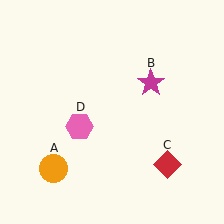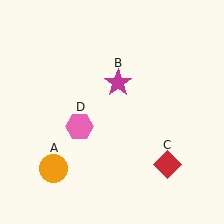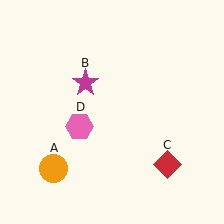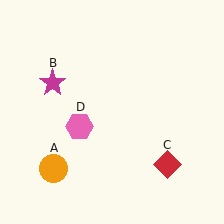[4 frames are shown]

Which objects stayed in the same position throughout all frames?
Orange circle (object A) and red diamond (object C) and pink hexagon (object D) remained stationary.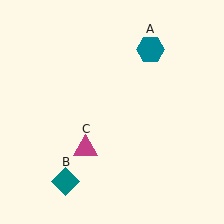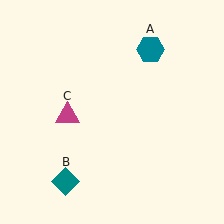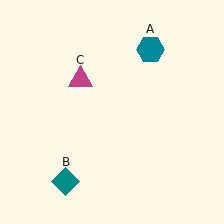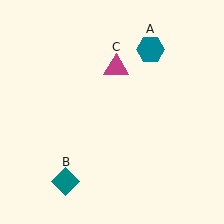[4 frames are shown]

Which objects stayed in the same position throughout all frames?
Teal hexagon (object A) and teal diamond (object B) remained stationary.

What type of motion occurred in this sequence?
The magenta triangle (object C) rotated clockwise around the center of the scene.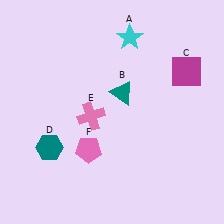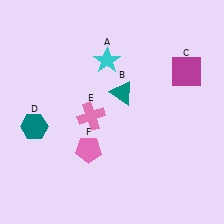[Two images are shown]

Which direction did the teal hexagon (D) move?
The teal hexagon (D) moved up.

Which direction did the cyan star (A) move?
The cyan star (A) moved down.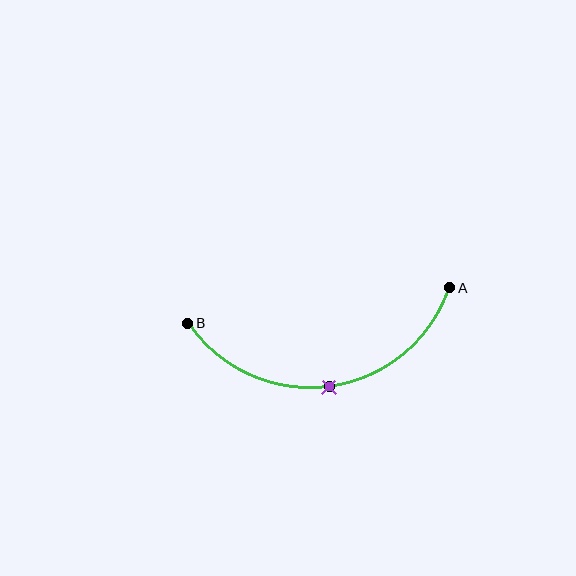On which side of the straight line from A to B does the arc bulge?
The arc bulges below the straight line connecting A and B.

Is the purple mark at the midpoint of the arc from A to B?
Yes. The purple mark lies on the arc at equal arc-length from both A and B — it is the arc midpoint.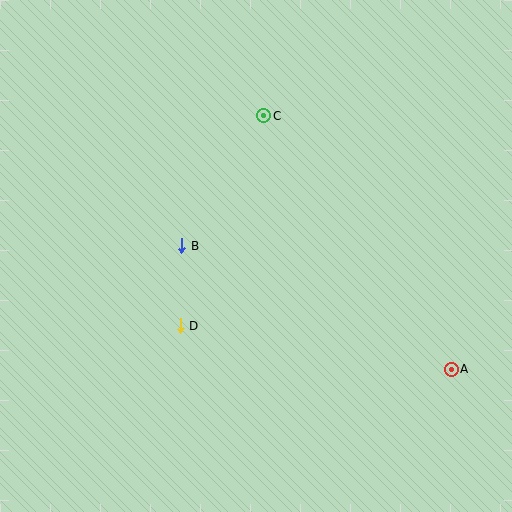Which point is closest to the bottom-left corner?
Point D is closest to the bottom-left corner.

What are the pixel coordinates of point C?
Point C is at (264, 116).